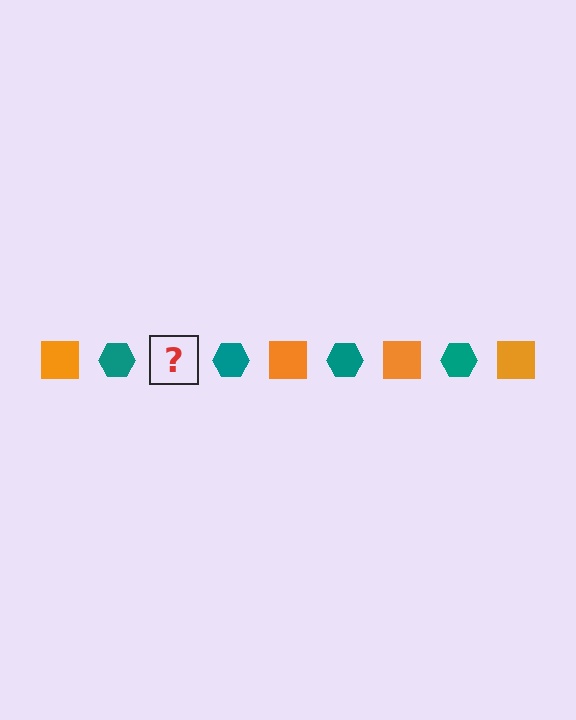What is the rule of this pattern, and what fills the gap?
The rule is that the pattern alternates between orange square and teal hexagon. The gap should be filled with an orange square.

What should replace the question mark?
The question mark should be replaced with an orange square.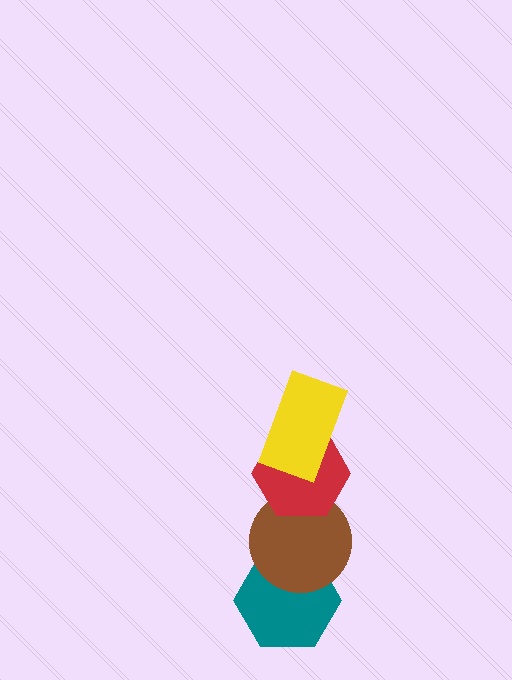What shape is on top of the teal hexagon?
The brown circle is on top of the teal hexagon.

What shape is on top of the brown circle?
The red hexagon is on top of the brown circle.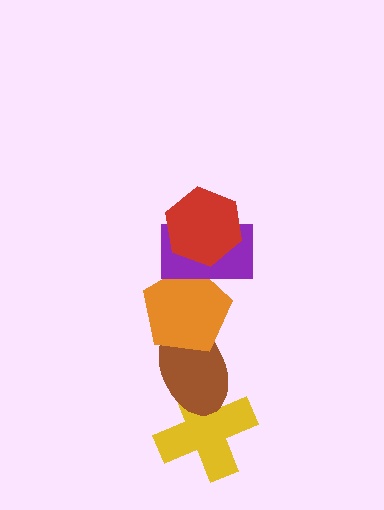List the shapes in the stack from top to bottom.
From top to bottom: the red hexagon, the purple rectangle, the orange pentagon, the brown ellipse, the yellow cross.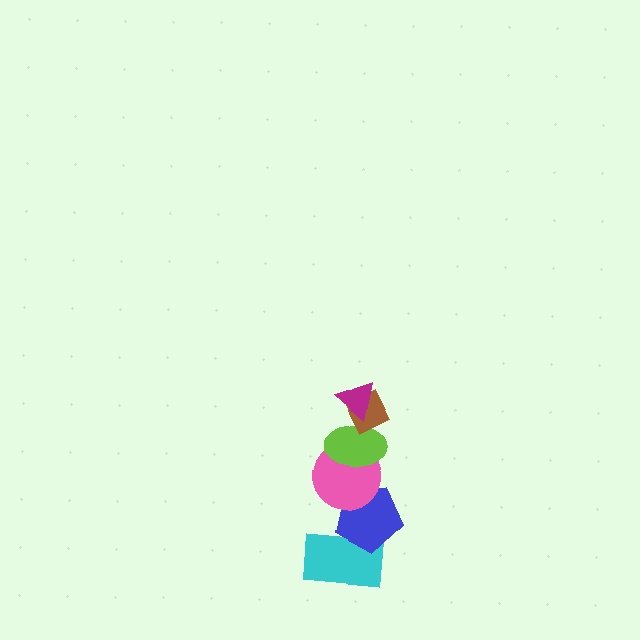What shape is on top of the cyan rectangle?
The blue pentagon is on top of the cyan rectangle.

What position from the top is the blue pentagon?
The blue pentagon is 5th from the top.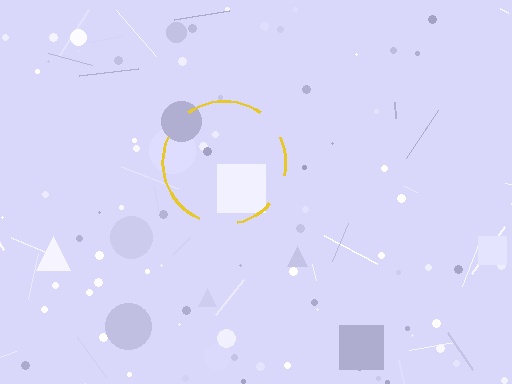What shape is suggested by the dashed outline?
The dashed outline suggests a circle.